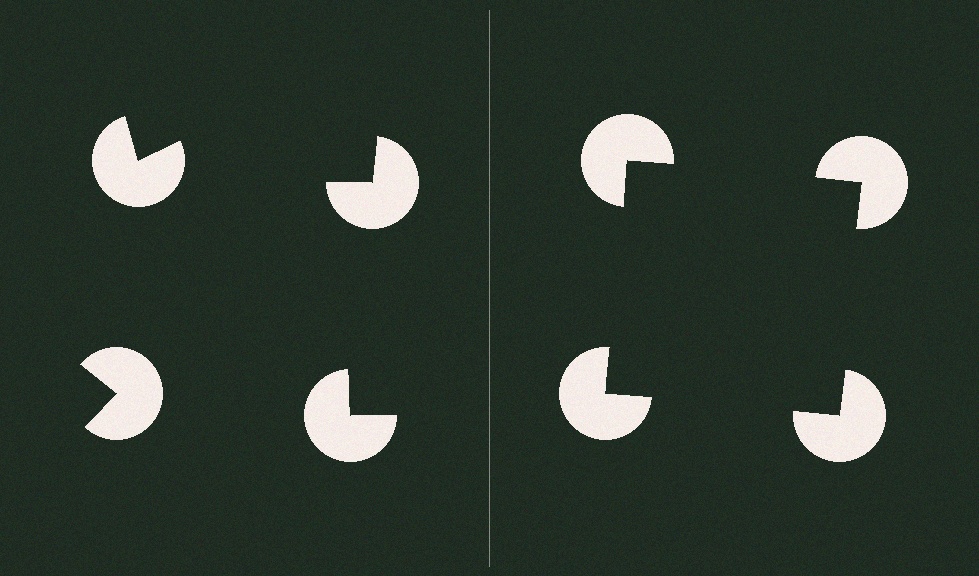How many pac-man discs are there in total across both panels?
8 — 4 on each side.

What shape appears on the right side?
An illusory square.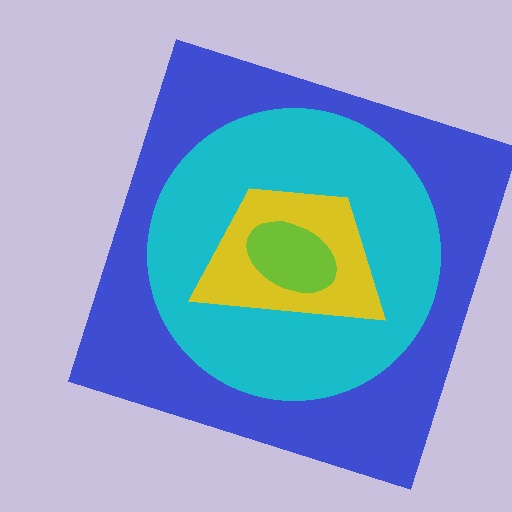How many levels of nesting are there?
4.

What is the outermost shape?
The blue square.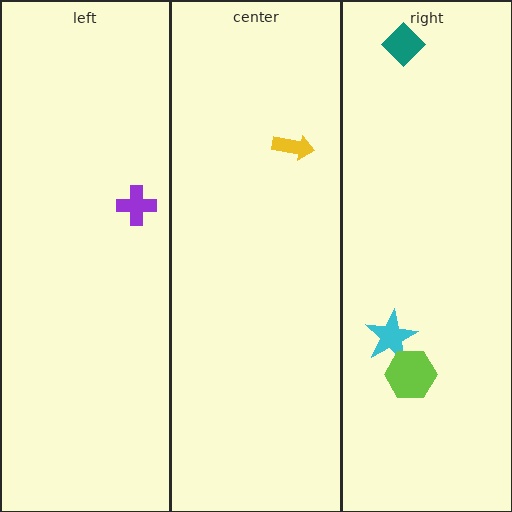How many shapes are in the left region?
1.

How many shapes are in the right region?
3.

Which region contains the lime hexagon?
The right region.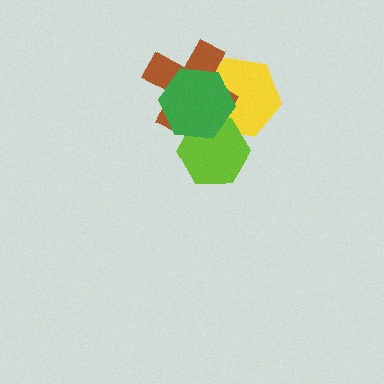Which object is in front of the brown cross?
The green hexagon is in front of the brown cross.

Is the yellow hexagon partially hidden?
Yes, it is partially covered by another shape.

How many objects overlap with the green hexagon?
3 objects overlap with the green hexagon.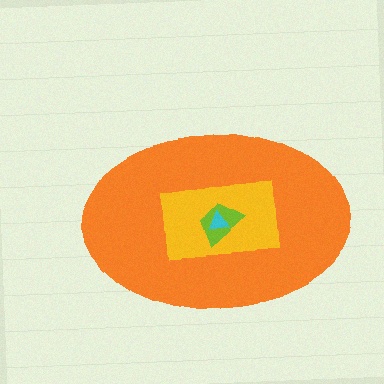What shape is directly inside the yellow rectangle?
The lime trapezoid.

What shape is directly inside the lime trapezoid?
The cyan triangle.